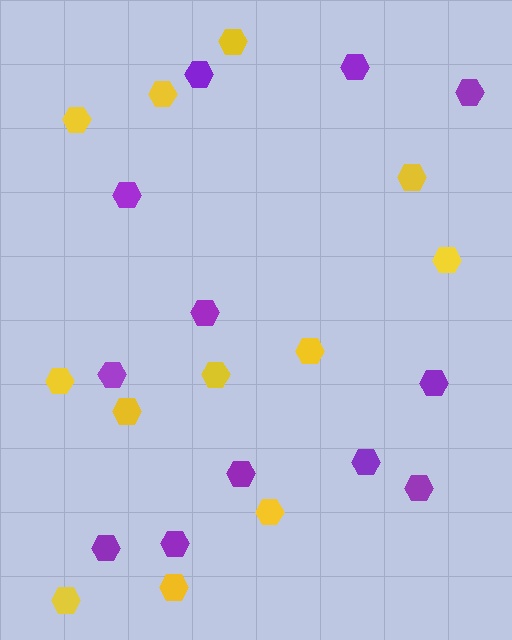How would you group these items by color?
There are 2 groups: one group of yellow hexagons (12) and one group of purple hexagons (12).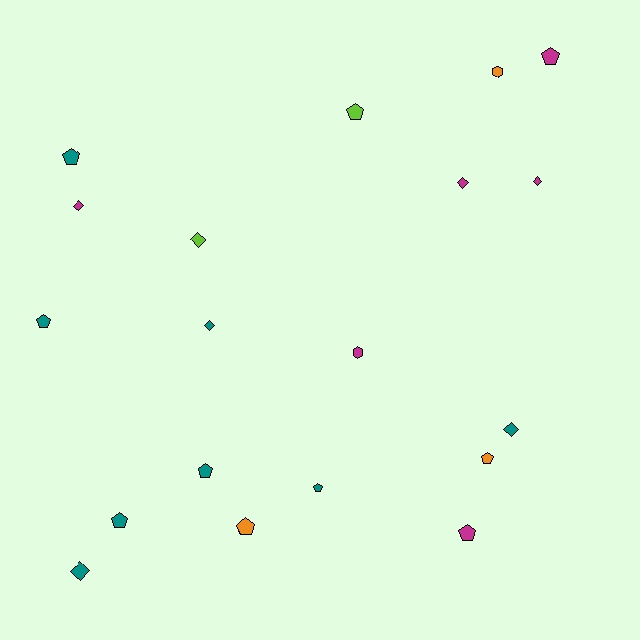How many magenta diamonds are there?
There are 3 magenta diamonds.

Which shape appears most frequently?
Pentagon, with 10 objects.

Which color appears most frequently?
Teal, with 8 objects.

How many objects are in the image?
There are 19 objects.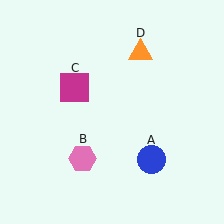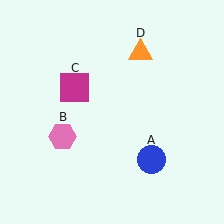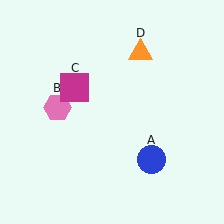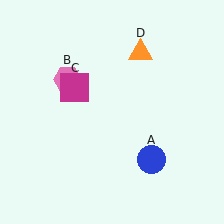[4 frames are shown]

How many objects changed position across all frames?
1 object changed position: pink hexagon (object B).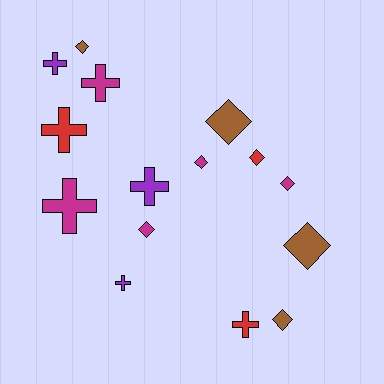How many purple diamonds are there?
There are no purple diamonds.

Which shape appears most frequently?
Diamond, with 8 objects.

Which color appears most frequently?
Magenta, with 5 objects.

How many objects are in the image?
There are 15 objects.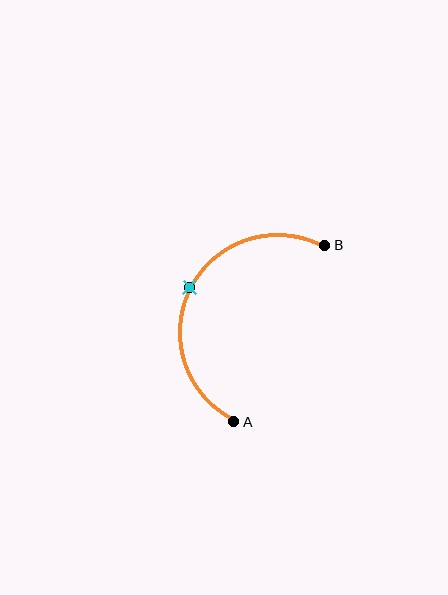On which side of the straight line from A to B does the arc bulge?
The arc bulges to the left of the straight line connecting A and B.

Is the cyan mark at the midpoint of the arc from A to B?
Yes. The cyan mark lies on the arc at equal arc-length from both A and B — it is the arc midpoint.